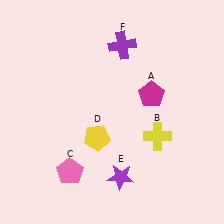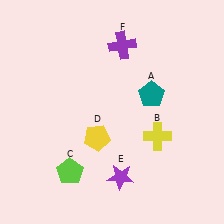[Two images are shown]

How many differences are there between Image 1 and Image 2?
There are 2 differences between the two images.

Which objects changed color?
A changed from magenta to teal. C changed from pink to lime.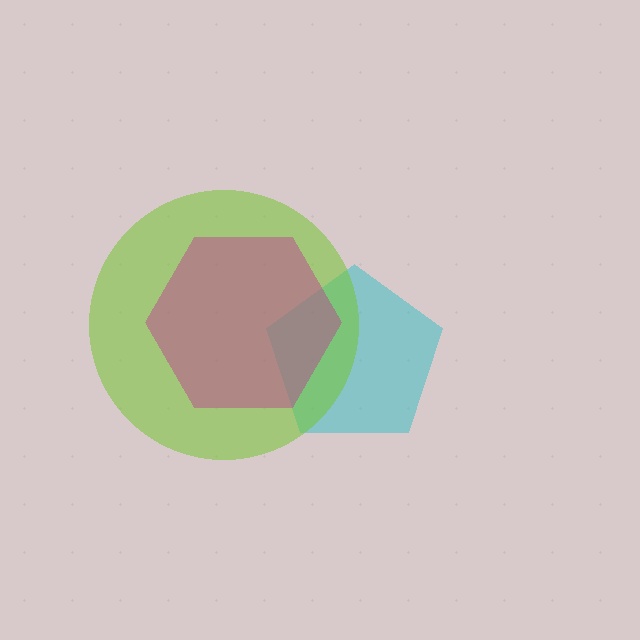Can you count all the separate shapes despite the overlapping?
Yes, there are 3 separate shapes.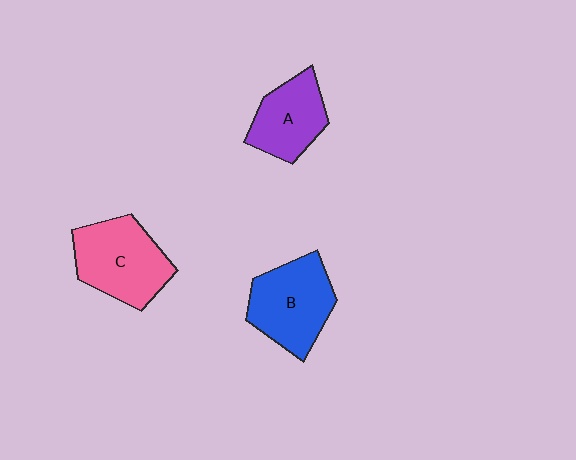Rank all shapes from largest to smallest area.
From largest to smallest: C (pink), B (blue), A (purple).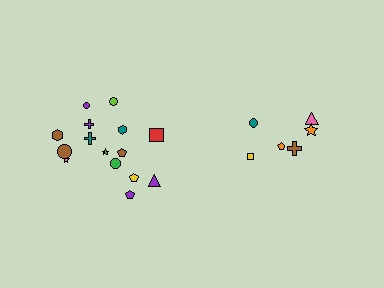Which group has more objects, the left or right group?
The left group.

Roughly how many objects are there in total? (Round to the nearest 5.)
Roughly 20 objects in total.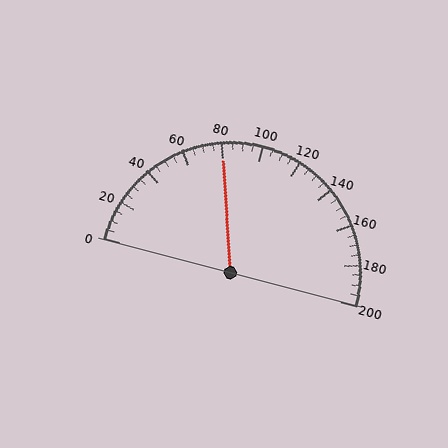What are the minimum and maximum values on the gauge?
The gauge ranges from 0 to 200.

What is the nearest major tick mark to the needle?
The nearest major tick mark is 80.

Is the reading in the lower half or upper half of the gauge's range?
The reading is in the lower half of the range (0 to 200).